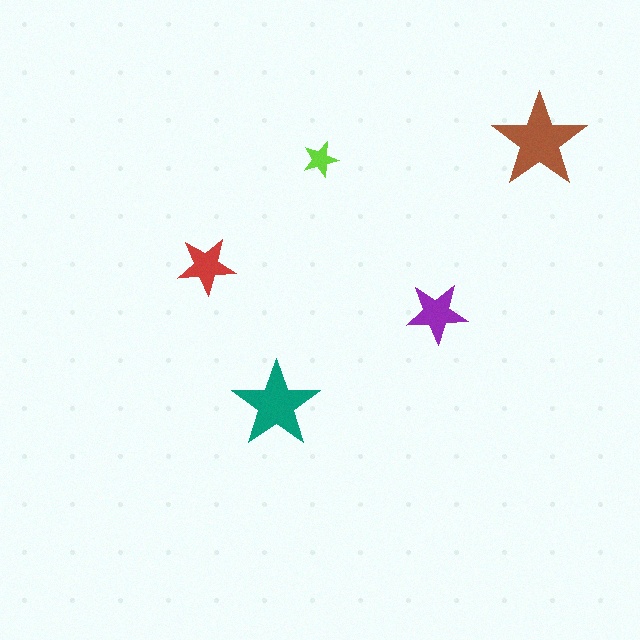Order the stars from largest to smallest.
the brown one, the teal one, the purple one, the red one, the lime one.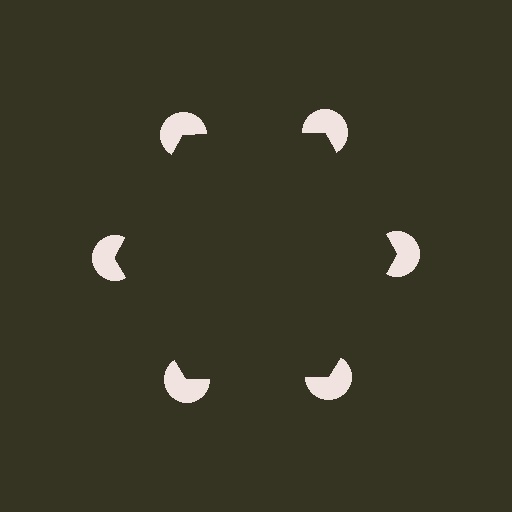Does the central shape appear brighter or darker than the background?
It typically appears slightly darker than the background, even though no actual brightness change is drawn.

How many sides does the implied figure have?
6 sides.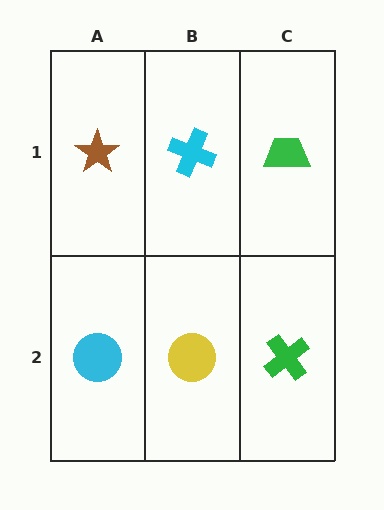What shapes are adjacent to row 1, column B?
A yellow circle (row 2, column B), a brown star (row 1, column A), a green trapezoid (row 1, column C).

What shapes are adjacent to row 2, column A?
A brown star (row 1, column A), a yellow circle (row 2, column B).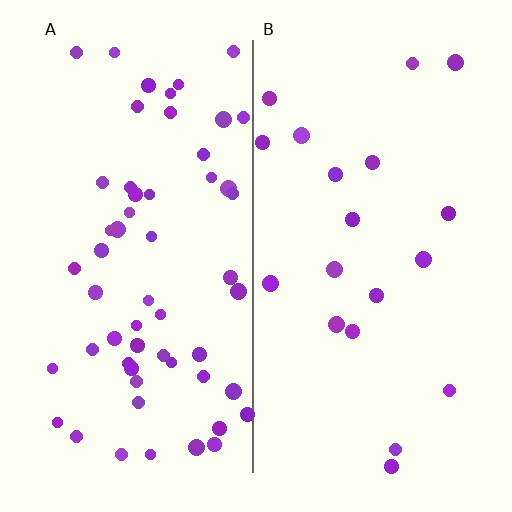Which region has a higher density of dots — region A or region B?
A (the left).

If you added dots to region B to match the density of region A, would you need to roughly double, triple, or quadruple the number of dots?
Approximately triple.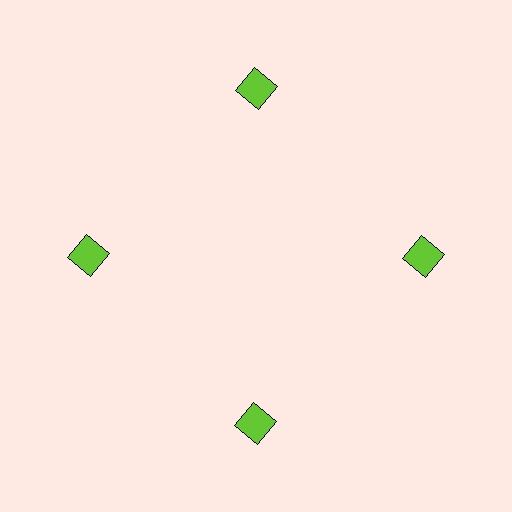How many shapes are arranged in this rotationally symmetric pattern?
There are 4 shapes, arranged in 4 groups of 1.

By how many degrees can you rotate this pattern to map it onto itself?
The pattern maps onto itself every 90 degrees of rotation.